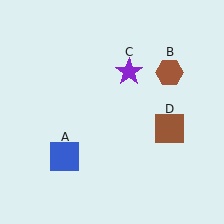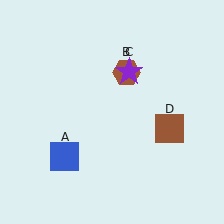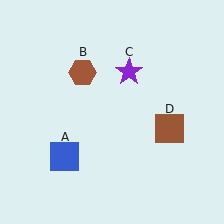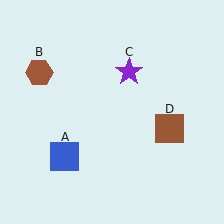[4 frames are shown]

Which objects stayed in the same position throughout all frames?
Blue square (object A) and purple star (object C) and brown square (object D) remained stationary.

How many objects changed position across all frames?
1 object changed position: brown hexagon (object B).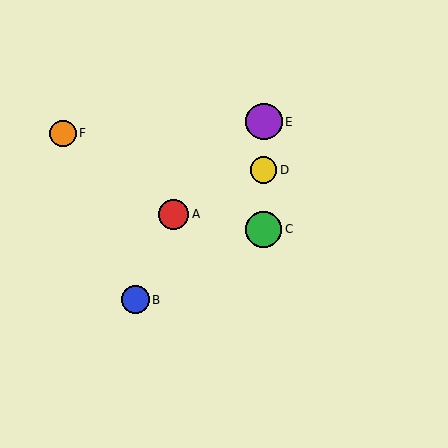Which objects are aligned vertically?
Objects C, D, E are aligned vertically.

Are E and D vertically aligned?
Yes, both are at x≈264.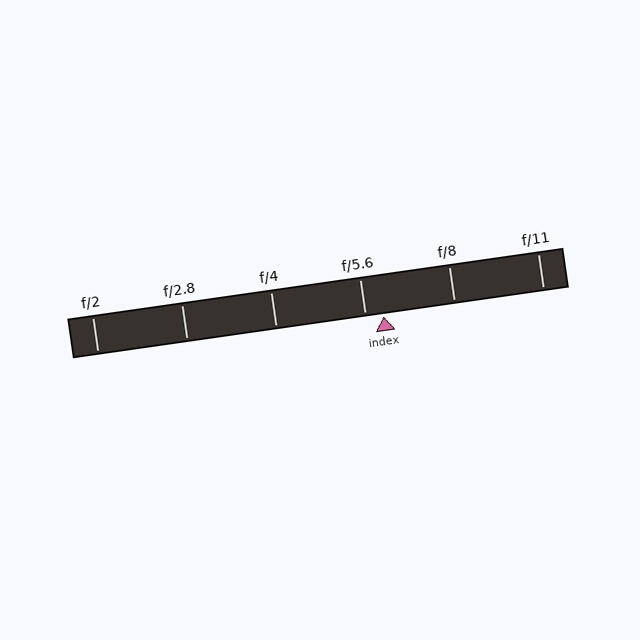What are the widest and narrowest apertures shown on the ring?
The widest aperture shown is f/2 and the narrowest is f/11.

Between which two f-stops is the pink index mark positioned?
The index mark is between f/5.6 and f/8.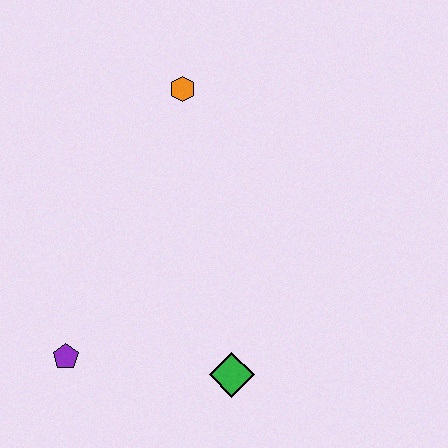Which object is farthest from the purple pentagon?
The orange hexagon is farthest from the purple pentagon.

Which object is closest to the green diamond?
The purple pentagon is closest to the green diamond.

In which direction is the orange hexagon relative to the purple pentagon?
The orange hexagon is above the purple pentagon.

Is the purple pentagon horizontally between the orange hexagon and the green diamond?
No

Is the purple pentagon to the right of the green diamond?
No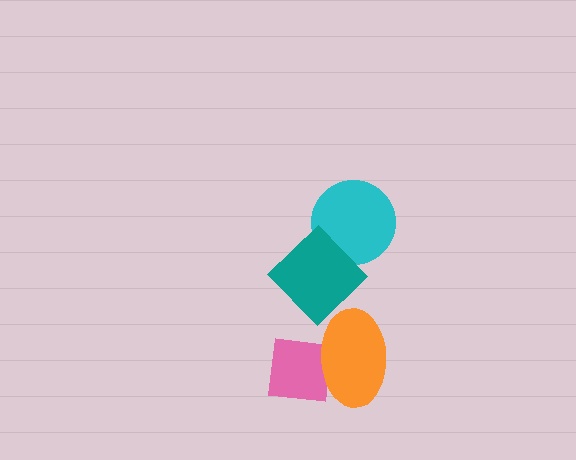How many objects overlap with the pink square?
1 object overlaps with the pink square.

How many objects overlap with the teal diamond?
1 object overlaps with the teal diamond.